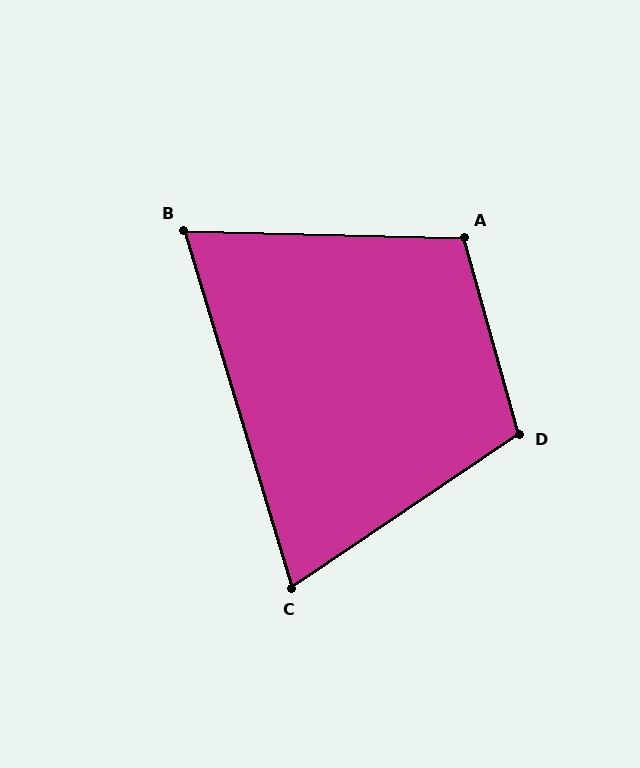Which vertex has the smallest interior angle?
B, at approximately 72 degrees.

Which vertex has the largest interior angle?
D, at approximately 108 degrees.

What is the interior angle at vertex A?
Approximately 107 degrees (obtuse).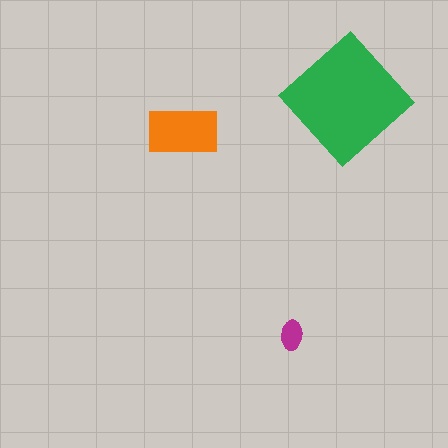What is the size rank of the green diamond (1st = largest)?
1st.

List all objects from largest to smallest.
The green diamond, the orange rectangle, the magenta ellipse.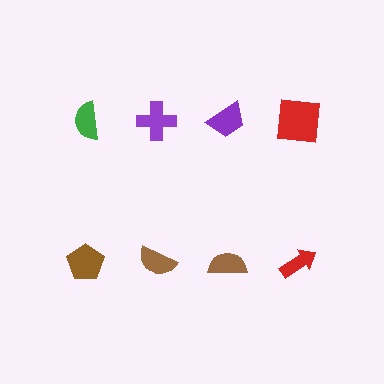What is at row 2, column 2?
A brown semicircle.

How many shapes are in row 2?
4 shapes.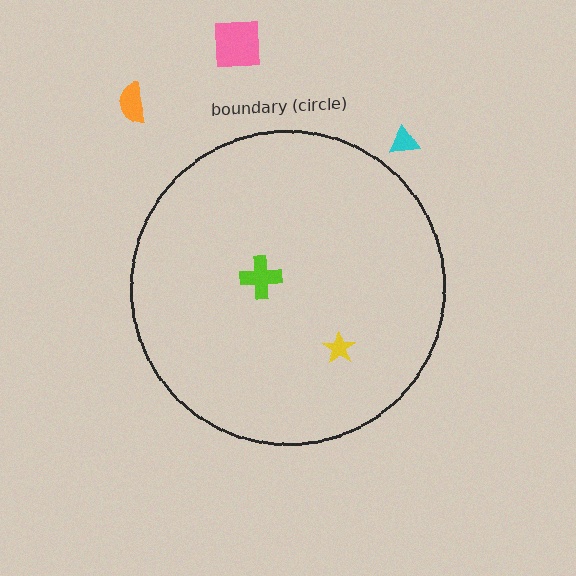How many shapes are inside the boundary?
2 inside, 3 outside.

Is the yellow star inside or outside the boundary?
Inside.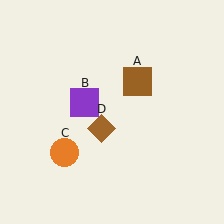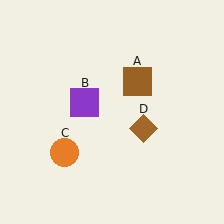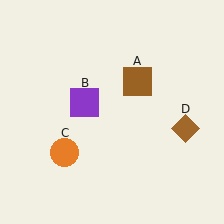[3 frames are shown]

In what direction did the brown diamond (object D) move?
The brown diamond (object D) moved right.